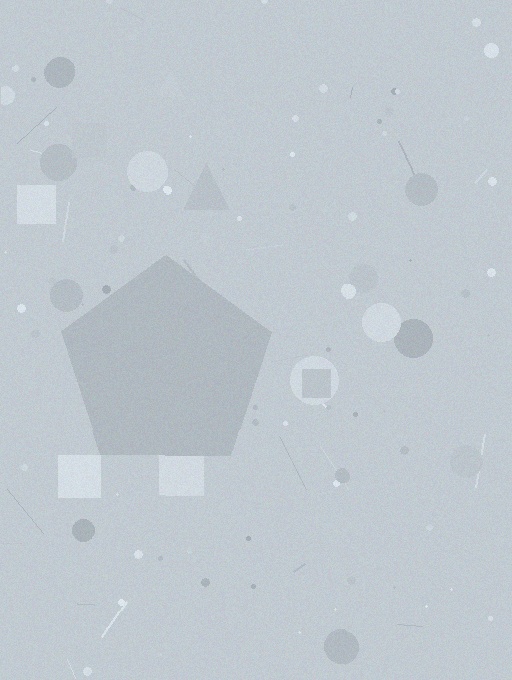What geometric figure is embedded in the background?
A pentagon is embedded in the background.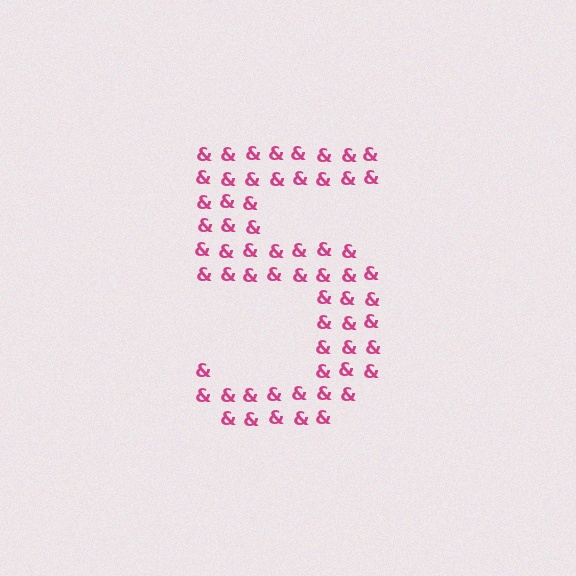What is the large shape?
The large shape is the digit 5.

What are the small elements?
The small elements are ampersands.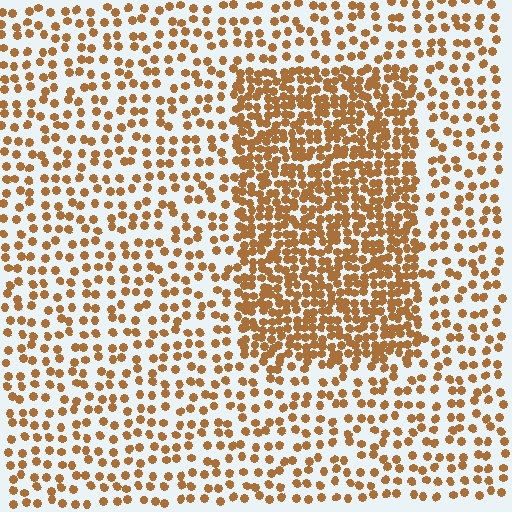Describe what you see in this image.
The image contains small brown elements arranged at two different densities. A rectangle-shaped region is visible where the elements are more densely packed than the surrounding area.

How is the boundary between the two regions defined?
The boundary is defined by a change in element density (approximately 2.3x ratio). All elements are the same color, size, and shape.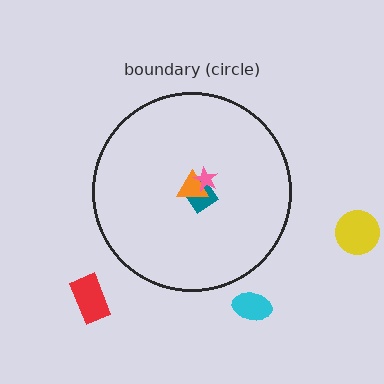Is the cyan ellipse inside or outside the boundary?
Outside.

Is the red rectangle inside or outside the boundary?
Outside.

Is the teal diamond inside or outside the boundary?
Inside.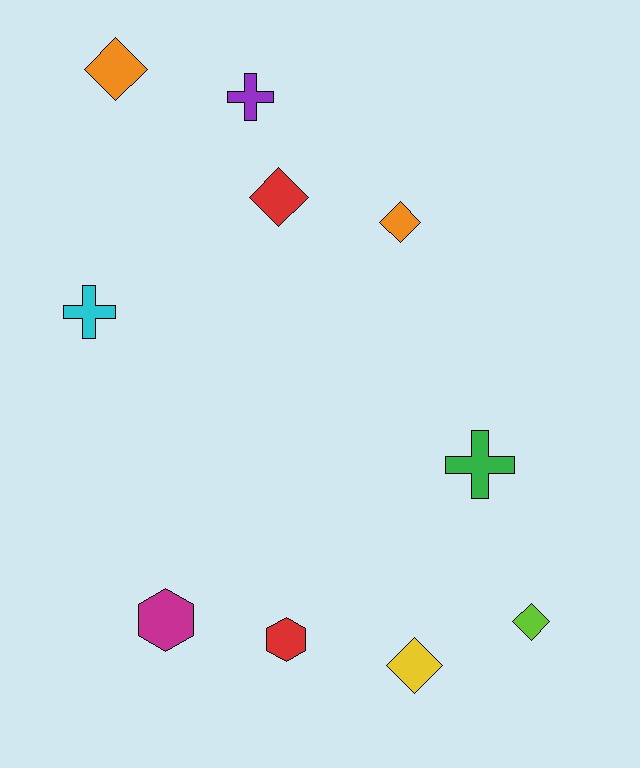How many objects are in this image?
There are 10 objects.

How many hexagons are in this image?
There are 2 hexagons.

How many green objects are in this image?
There is 1 green object.